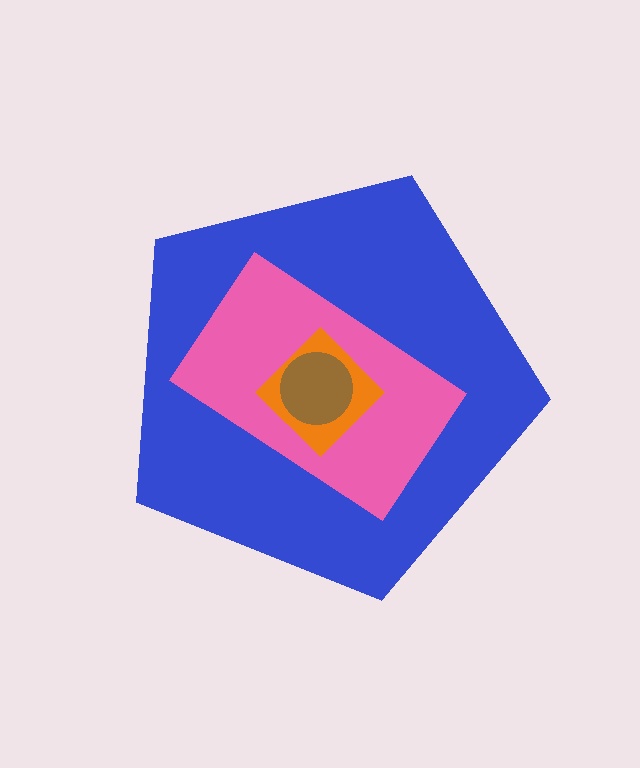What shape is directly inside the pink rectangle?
The orange diamond.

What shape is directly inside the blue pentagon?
The pink rectangle.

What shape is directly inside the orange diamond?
The brown circle.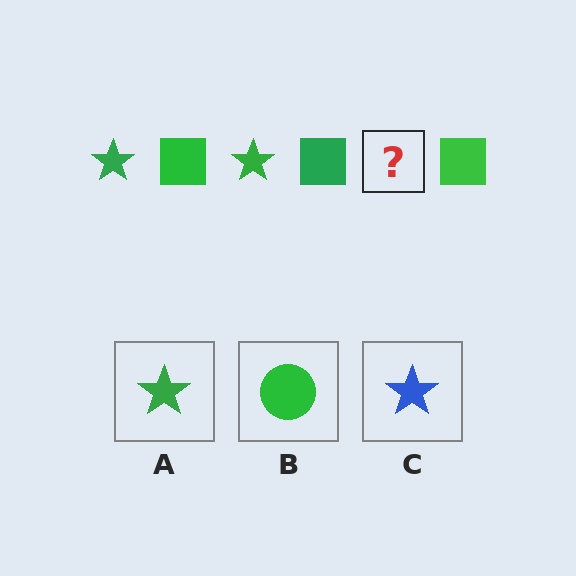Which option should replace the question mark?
Option A.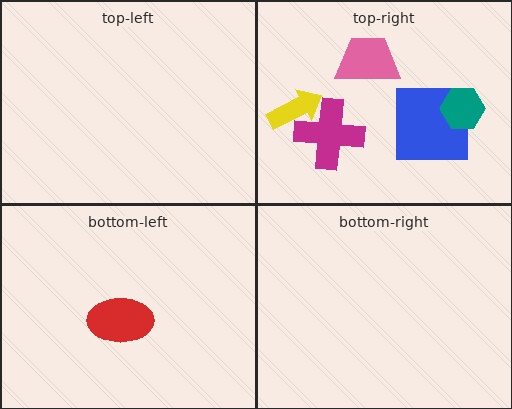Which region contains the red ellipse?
The bottom-left region.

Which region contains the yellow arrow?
The top-right region.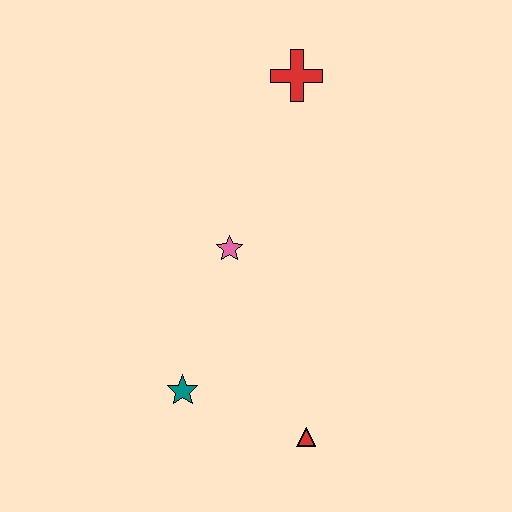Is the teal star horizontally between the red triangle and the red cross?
No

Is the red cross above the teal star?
Yes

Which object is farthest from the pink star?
The red triangle is farthest from the pink star.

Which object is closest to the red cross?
The pink star is closest to the red cross.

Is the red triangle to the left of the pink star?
No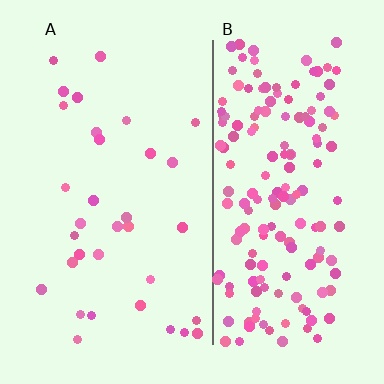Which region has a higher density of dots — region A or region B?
B (the right).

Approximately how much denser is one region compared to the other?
Approximately 5.1× — region B over region A.